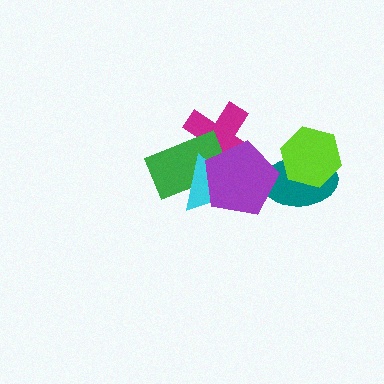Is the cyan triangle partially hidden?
Yes, it is partially covered by another shape.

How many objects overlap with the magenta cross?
3 objects overlap with the magenta cross.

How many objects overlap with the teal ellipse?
2 objects overlap with the teal ellipse.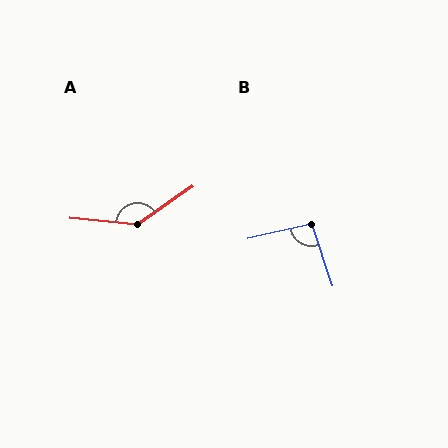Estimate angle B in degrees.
Approximately 95 degrees.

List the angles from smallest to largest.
B (95°), A (139°).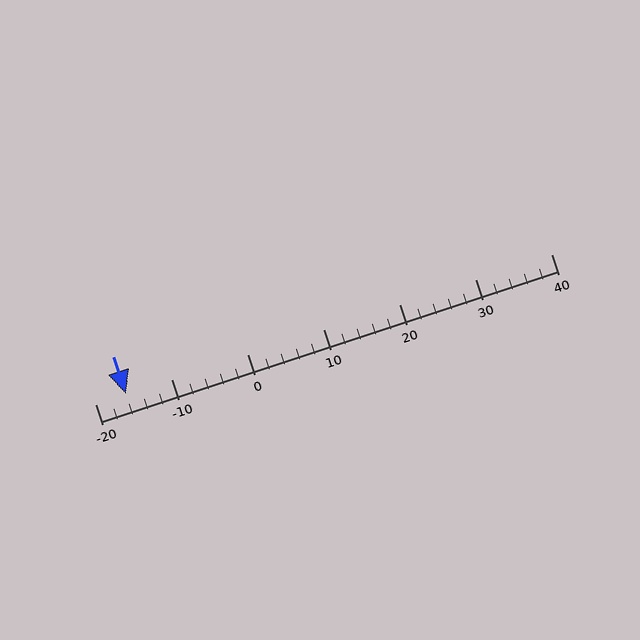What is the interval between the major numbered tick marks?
The major tick marks are spaced 10 units apart.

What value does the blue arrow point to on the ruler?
The blue arrow points to approximately -16.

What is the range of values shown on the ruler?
The ruler shows values from -20 to 40.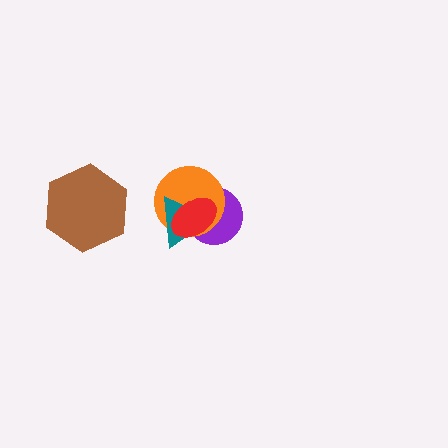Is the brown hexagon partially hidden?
No, no other shape covers it.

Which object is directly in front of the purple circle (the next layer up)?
The orange circle is directly in front of the purple circle.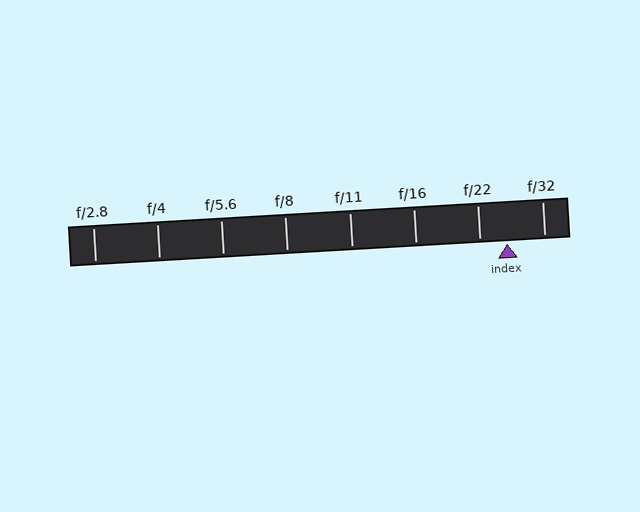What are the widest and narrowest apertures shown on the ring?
The widest aperture shown is f/2.8 and the narrowest is f/32.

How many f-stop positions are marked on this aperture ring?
There are 8 f-stop positions marked.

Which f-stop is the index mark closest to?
The index mark is closest to f/22.